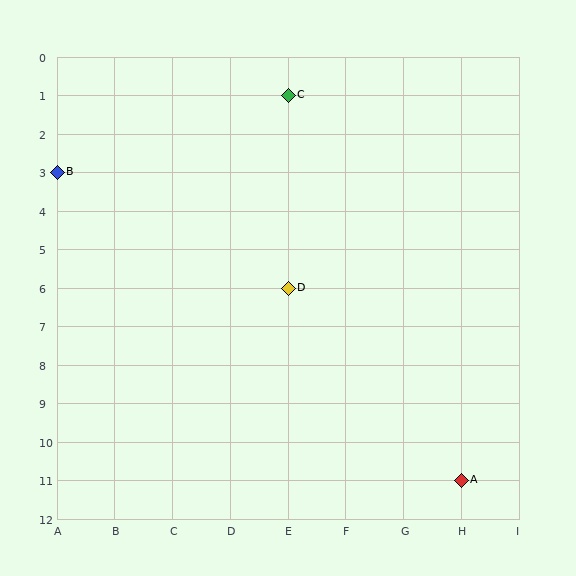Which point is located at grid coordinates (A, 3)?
Point B is at (A, 3).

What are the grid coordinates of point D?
Point D is at grid coordinates (E, 6).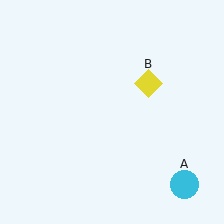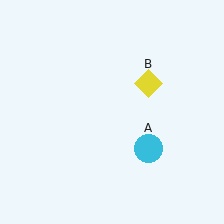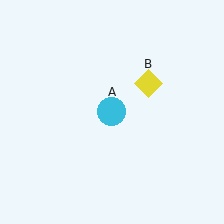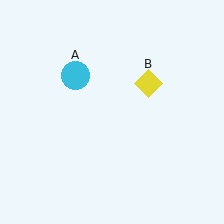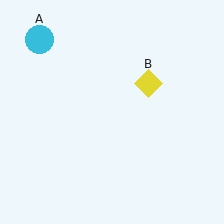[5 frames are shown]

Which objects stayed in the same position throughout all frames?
Yellow diamond (object B) remained stationary.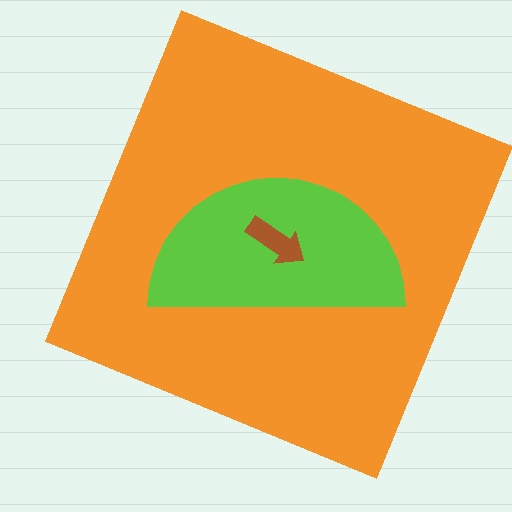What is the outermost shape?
The orange square.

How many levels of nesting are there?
3.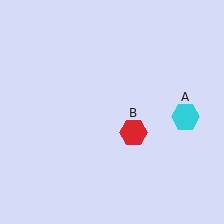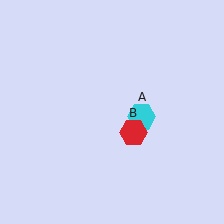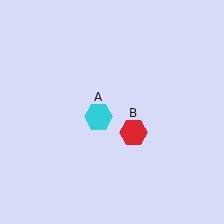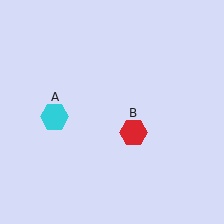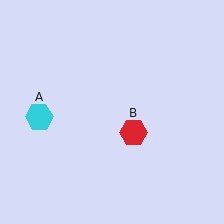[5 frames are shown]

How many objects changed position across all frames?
1 object changed position: cyan hexagon (object A).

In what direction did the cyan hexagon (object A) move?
The cyan hexagon (object A) moved left.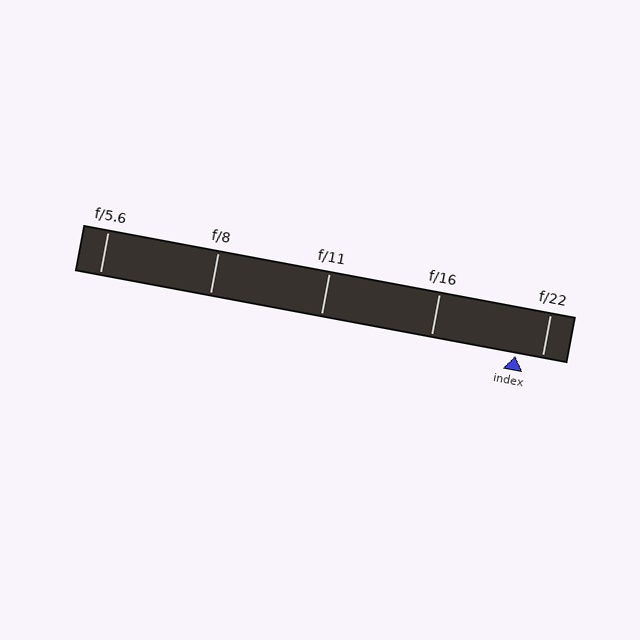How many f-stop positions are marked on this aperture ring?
There are 5 f-stop positions marked.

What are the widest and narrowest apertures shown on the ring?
The widest aperture shown is f/5.6 and the narrowest is f/22.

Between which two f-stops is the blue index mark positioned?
The index mark is between f/16 and f/22.